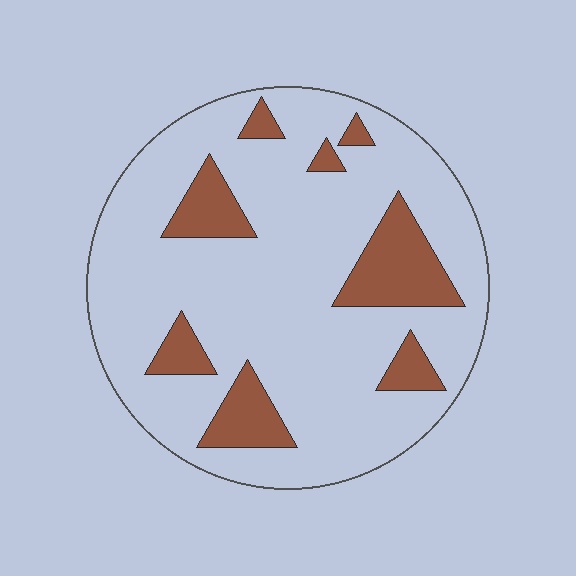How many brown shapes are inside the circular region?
8.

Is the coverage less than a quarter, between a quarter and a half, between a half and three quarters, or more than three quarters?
Less than a quarter.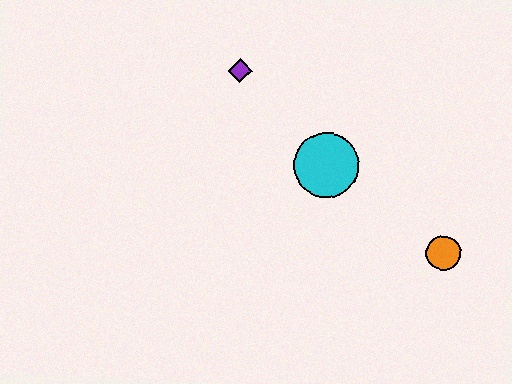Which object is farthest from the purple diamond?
The orange circle is farthest from the purple diamond.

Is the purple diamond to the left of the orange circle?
Yes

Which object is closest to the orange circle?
The cyan circle is closest to the orange circle.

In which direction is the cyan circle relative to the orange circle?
The cyan circle is to the left of the orange circle.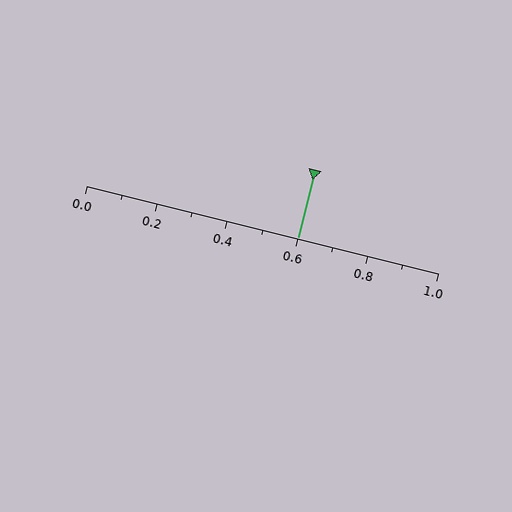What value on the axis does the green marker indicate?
The marker indicates approximately 0.6.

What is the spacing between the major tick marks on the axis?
The major ticks are spaced 0.2 apart.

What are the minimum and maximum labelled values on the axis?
The axis runs from 0.0 to 1.0.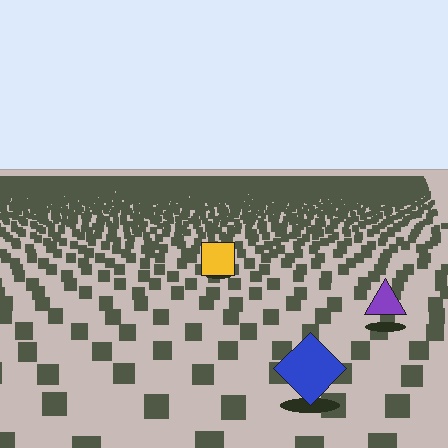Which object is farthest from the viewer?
The yellow square is farthest from the viewer. It appears smaller and the ground texture around it is denser.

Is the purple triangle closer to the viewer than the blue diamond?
No. The blue diamond is closer — you can tell from the texture gradient: the ground texture is coarser near it.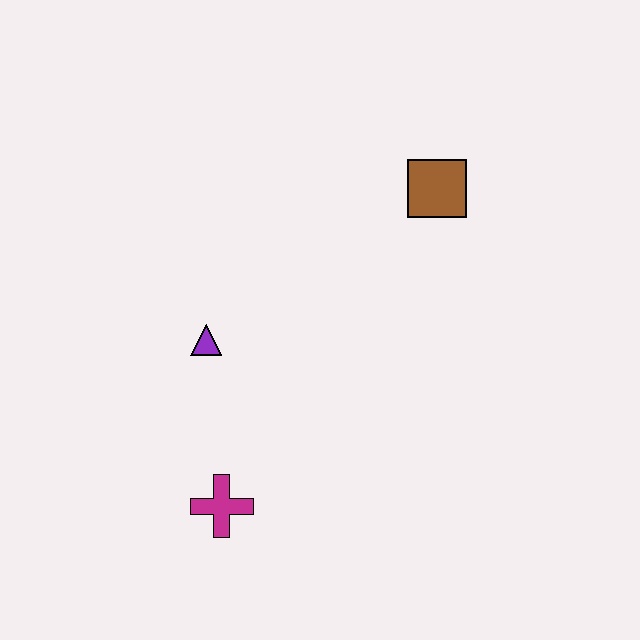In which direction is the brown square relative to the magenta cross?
The brown square is above the magenta cross.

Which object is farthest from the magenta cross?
The brown square is farthest from the magenta cross.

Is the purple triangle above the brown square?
No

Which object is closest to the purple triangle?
The magenta cross is closest to the purple triangle.